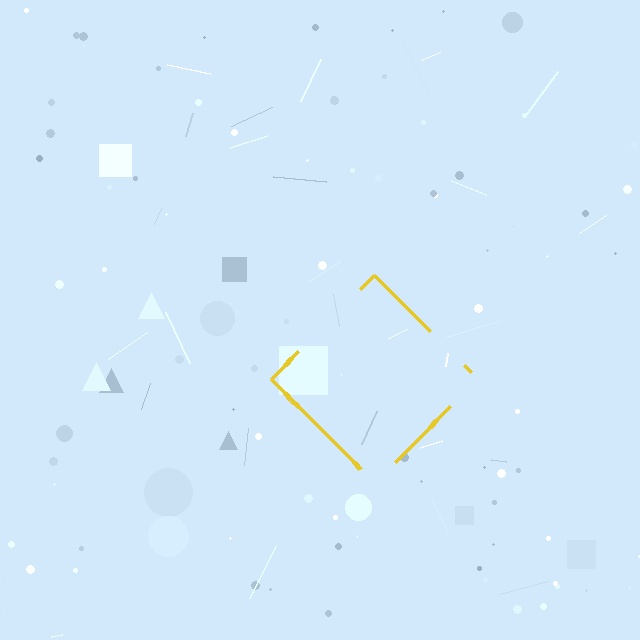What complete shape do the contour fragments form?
The contour fragments form a diamond.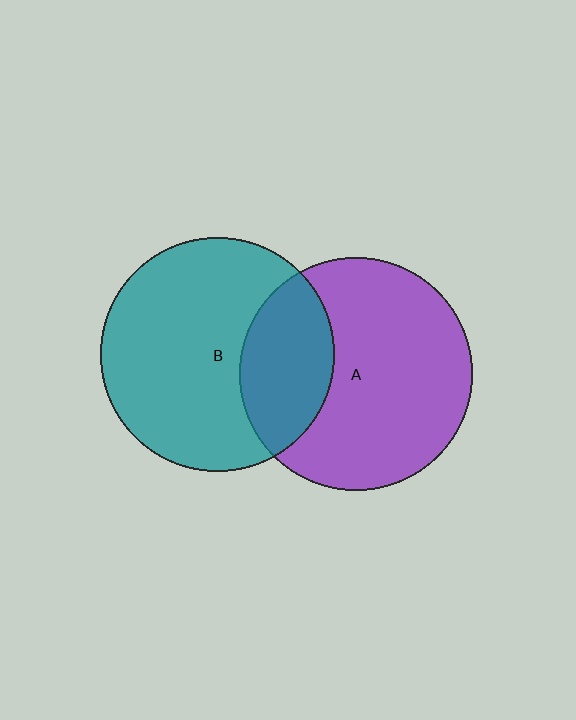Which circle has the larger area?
Circle B (teal).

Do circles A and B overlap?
Yes.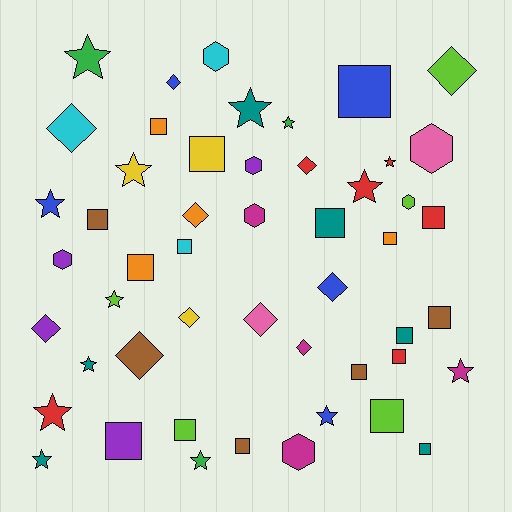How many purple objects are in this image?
There are 4 purple objects.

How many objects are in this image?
There are 50 objects.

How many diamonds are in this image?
There are 11 diamonds.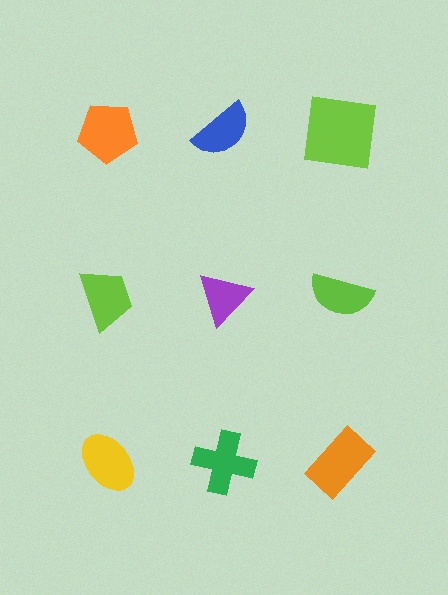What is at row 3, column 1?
A yellow ellipse.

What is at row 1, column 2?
A blue semicircle.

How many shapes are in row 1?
3 shapes.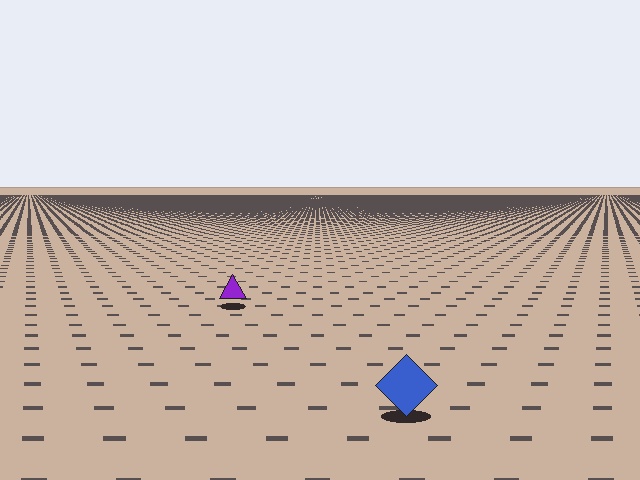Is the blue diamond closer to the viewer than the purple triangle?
Yes. The blue diamond is closer — you can tell from the texture gradient: the ground texture is coarser near it.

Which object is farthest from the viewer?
The purple triangle is farthest from the viewer. It appears smaller and the ground texture around it is denser.